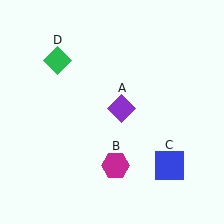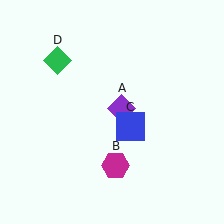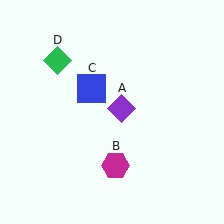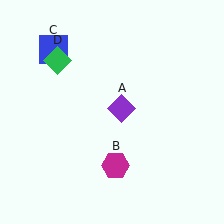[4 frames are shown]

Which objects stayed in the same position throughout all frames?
Purple diamond (object A) and magenta hexagon (object B) and green diamond (object D) remained stationary.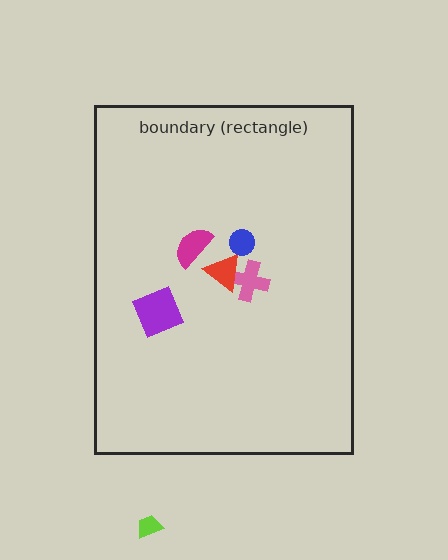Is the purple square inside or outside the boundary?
Inside.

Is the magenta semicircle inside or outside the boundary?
Inside.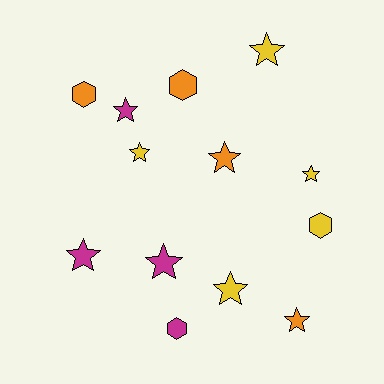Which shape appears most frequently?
Star, with 9 objects.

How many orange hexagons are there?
There are 2 orange hexagons.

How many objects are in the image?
There are 13 objects.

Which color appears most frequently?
Yellow, with 5 objects.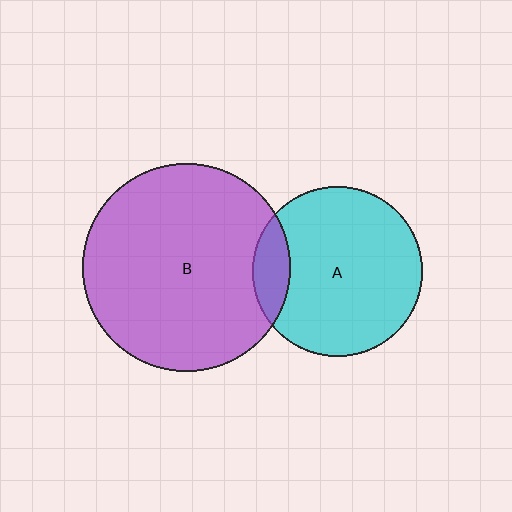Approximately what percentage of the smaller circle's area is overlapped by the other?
Approximately 15%.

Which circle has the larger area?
Circle B (purple).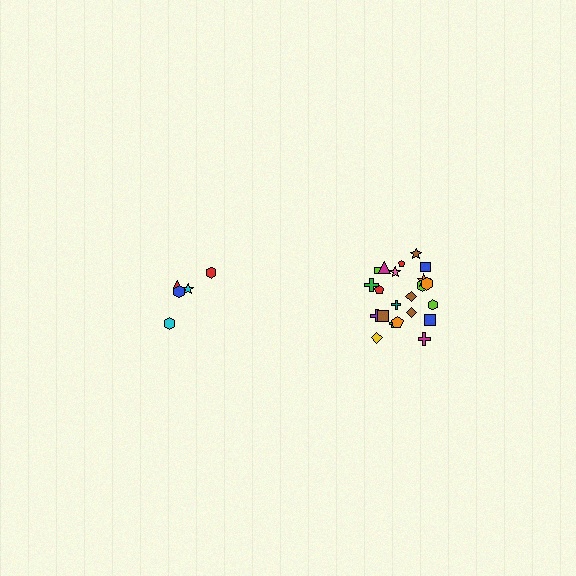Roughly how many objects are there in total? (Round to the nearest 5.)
Roughly 25 objects in total.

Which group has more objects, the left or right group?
The right group.